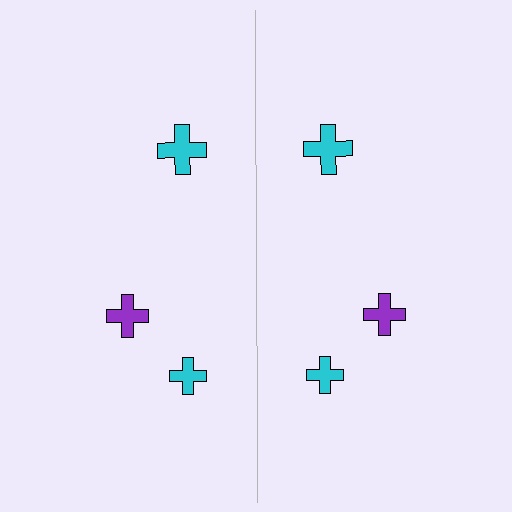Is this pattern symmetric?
Yes, this pattern has bilateral (reflection) symmetry.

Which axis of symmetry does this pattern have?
The pattern has a vertical axis of symmetry running through the center of the image.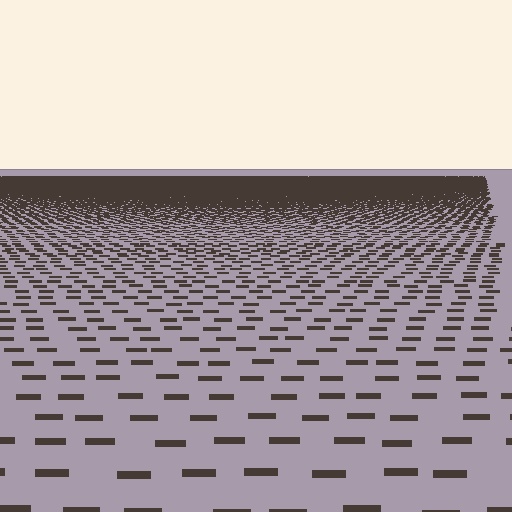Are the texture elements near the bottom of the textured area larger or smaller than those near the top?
Larger. Near the bottom, elements are closer to the viewer and appear at a bigger on-screen size.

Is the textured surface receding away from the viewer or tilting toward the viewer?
The surface is receding away from the viewer. Texture elements get smaller and denser toward the top.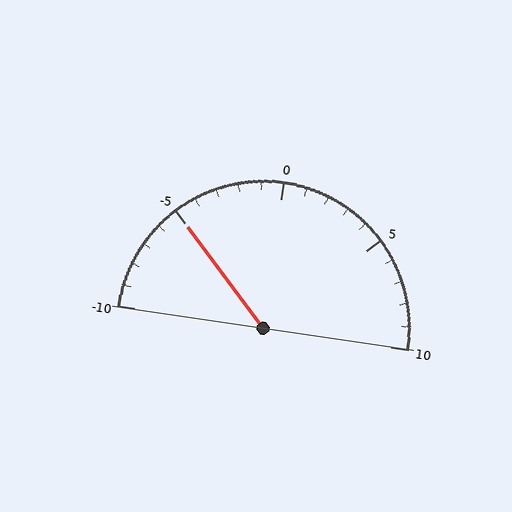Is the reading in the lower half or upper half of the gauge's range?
The reading is in the lower half of the range (-10 to 10).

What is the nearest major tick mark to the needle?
The nearest major tick mark is -5.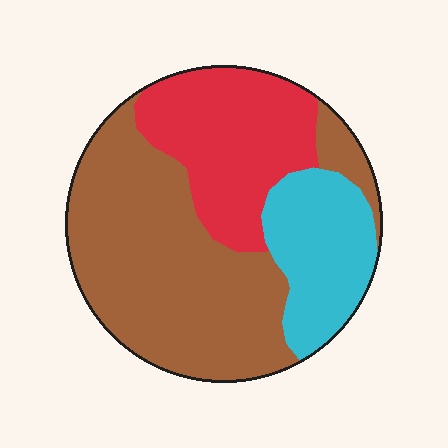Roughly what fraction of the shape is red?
Red covers roughly 30% of the shape.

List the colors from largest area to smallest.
From largest to smallest: brown, red, cyan.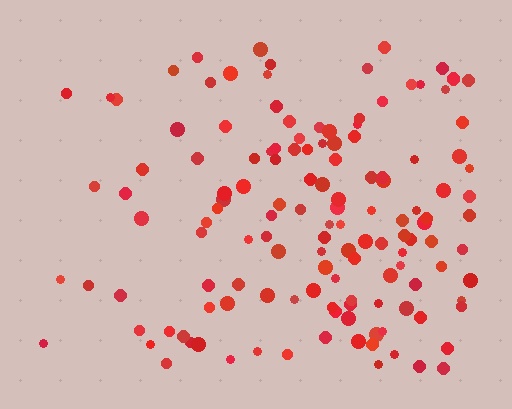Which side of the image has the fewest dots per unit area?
The left.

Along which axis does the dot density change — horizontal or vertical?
Horizontal.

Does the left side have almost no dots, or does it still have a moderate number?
Still a moderate number, just noticeably fewer than the right.